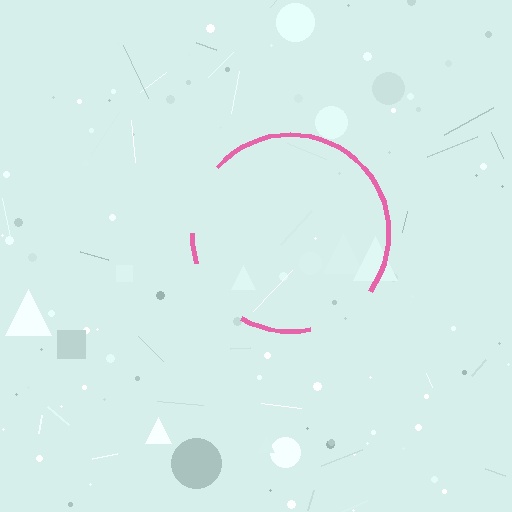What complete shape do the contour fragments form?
The contour fragments form a circle.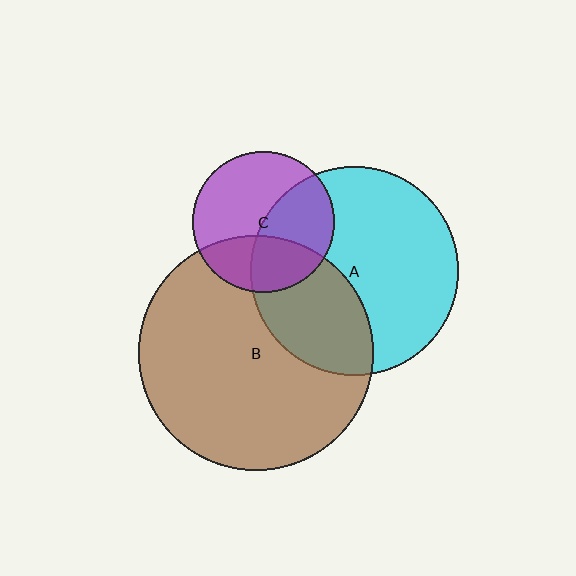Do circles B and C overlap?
Yes.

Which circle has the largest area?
Circle B (brown).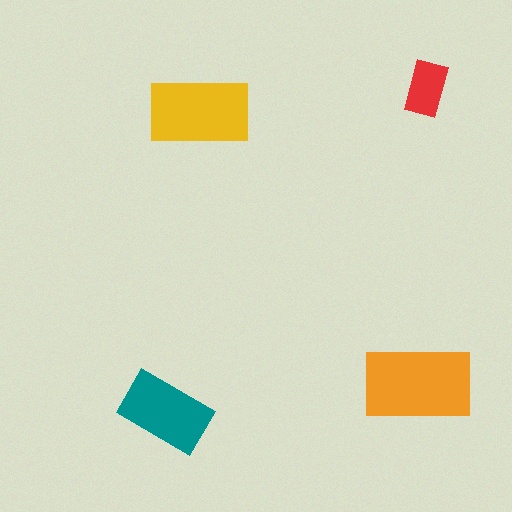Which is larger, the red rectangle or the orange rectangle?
The orange one.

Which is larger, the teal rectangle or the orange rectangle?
The orange one.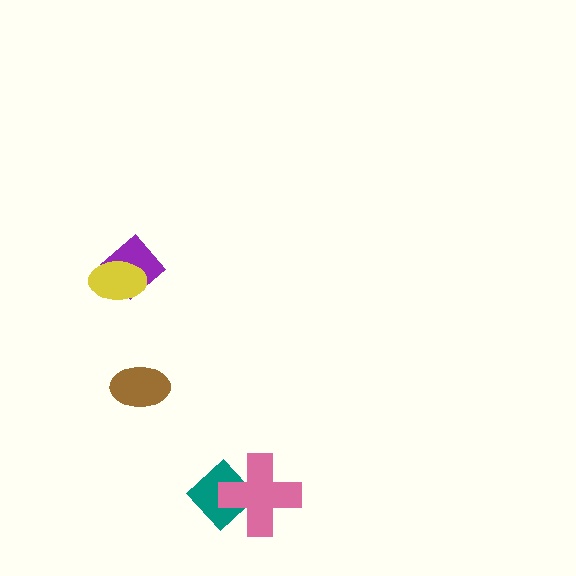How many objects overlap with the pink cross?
1 object overlaps with the pink cross.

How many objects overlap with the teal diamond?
1 object overlaps with the teal diamond.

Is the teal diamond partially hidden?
Yes, it is partially covered by another shape.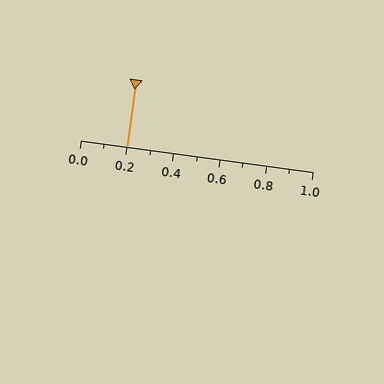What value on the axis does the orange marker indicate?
The marker indicates approximately 0.2.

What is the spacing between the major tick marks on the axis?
The major ticks are spaced 0.2 apart.